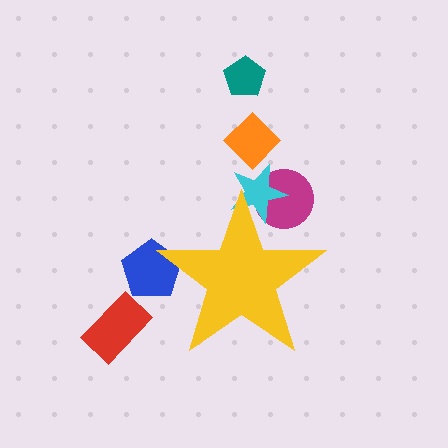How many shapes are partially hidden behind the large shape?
3 shapes are partially hidden.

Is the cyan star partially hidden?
Yes, the cyan star is partially hidden behind the yellow star.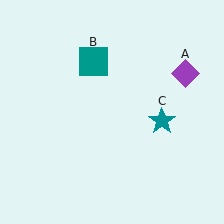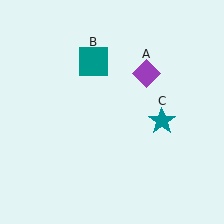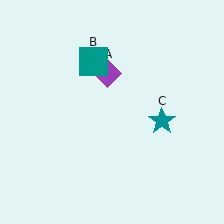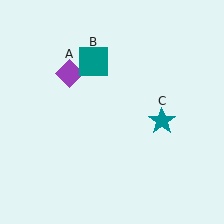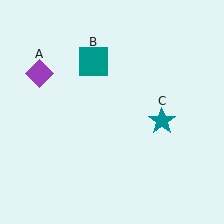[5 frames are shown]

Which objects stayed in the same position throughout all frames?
Teal square (object B) and teal star (object C) remained stationary.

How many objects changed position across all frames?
1 object changed position: purple diamond (object A).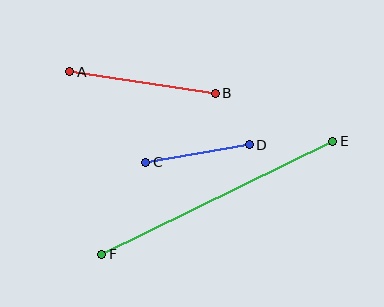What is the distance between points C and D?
The distance is approximately 105 pixels.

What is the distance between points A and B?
The distance is approximately 147 pixels.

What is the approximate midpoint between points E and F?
The midpoint is at approximately (217, 198) pixels.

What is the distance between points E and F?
The distance is approximately 257 pixels.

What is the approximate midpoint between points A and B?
The midpoint is at approximately (142, 82) pixels.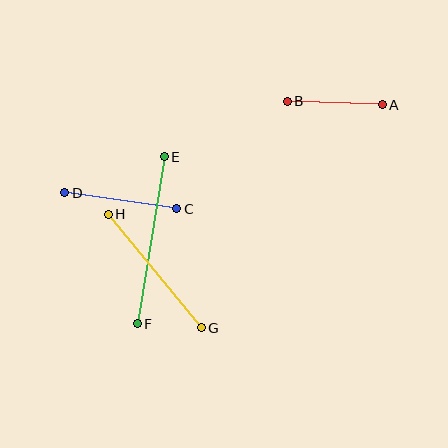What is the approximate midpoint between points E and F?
The midpoint is at approximately (151, 240) pixels.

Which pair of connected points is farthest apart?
Points E and F are farthest apart.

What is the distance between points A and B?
The distance is approximately 95 pixels.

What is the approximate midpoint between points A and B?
The midpoint is at approximately (335, 103) pixels.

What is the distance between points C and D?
The distance is approximately 113 pixels.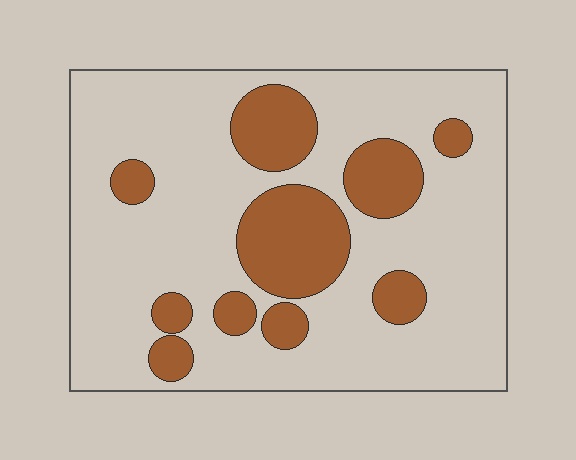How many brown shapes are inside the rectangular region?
10.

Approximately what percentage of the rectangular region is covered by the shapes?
Approximately 25%.